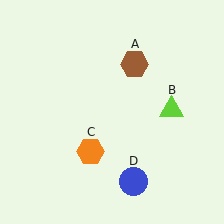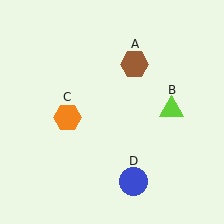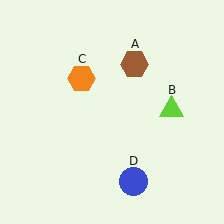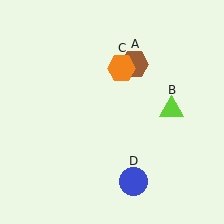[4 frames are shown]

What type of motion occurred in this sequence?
The orange hexagon (object C) rotated clockwise around the center of the scene.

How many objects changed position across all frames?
1 object changed position: orange hexagon (object C).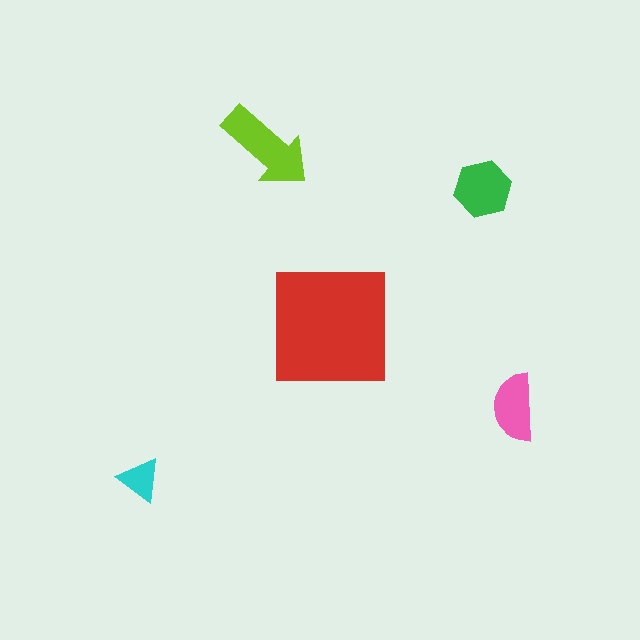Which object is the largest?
The red square.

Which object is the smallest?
The cyan triangle.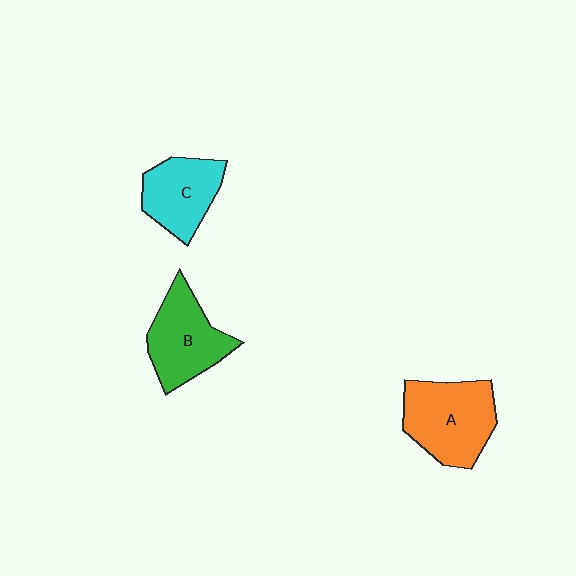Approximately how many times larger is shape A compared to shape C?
Approximately 1.4 times.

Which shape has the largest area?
Shape A (orange).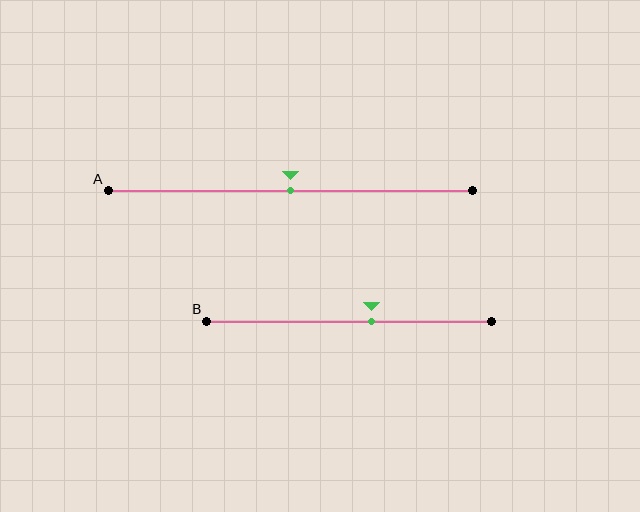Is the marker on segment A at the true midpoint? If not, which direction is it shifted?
Yes, the marker on segment A is at the true midpoint.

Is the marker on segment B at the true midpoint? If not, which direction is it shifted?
No, the marker on segment B is shifted to the right by about 8% of the segment length.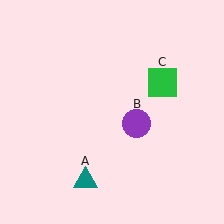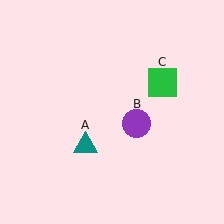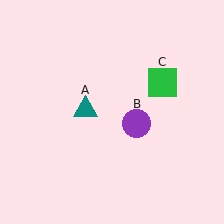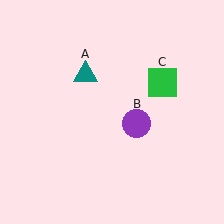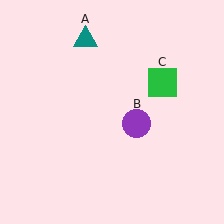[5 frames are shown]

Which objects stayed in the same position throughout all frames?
Purple circle (object B) and green square (object C) remained stationary.